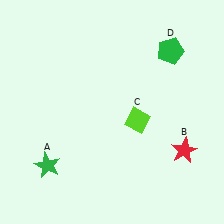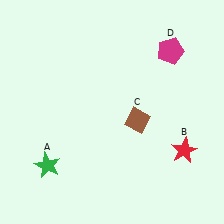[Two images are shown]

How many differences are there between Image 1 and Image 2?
There are 2 differences between the two images.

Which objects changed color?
C changed from lime to brown. D changed from green to magenta.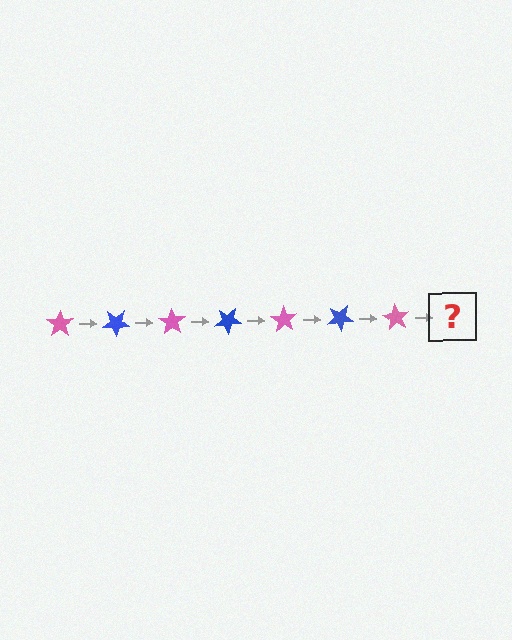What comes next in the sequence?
The next element should be a blue star, rotated 245 degrees from the start.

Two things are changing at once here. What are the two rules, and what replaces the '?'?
The two rules are that it rotates 35 degrees each step and the color cycles through pink and blue. The '?' should be a blue star, rotated 245 degrees from the start.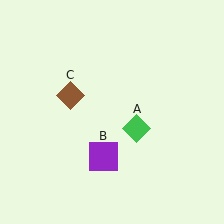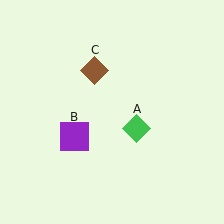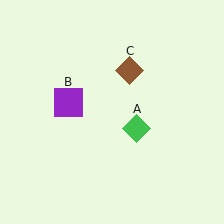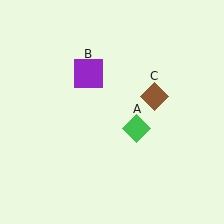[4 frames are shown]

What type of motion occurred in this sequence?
The purple square (object B), brown diamond (object C) rotated clockwise around the center of the scene.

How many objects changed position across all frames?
2 objects changed position: purple square (object B), brown diamond (object C).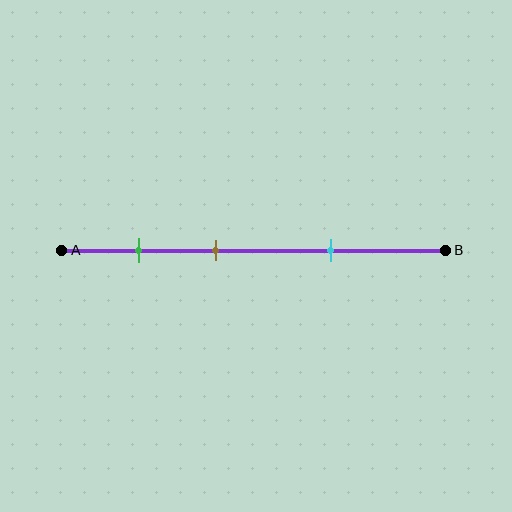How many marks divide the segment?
There are 3 marks dividing the segment.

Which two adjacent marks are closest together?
The green and brown marks are the closest adjacent pair.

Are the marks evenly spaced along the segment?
Yes, the marks are approximately evenly spaced.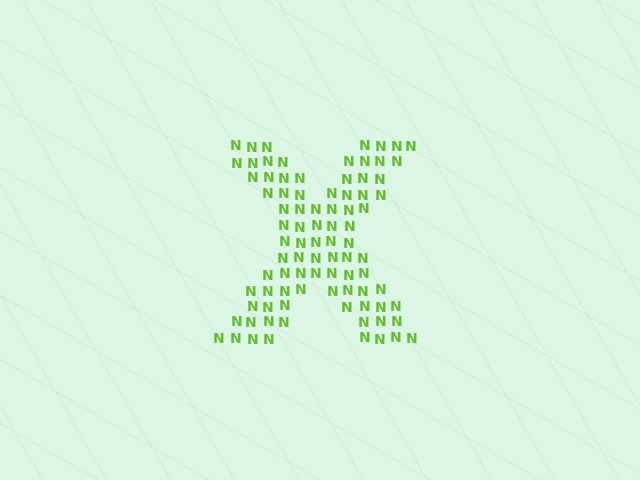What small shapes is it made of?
It is made of small letter N's.